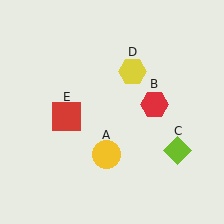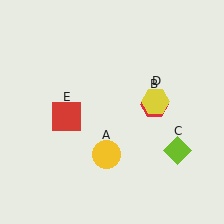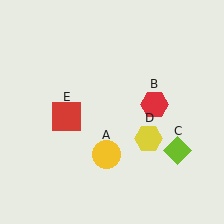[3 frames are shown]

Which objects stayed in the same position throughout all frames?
Yellow circle (object A) and red hexagon (object B) and lime diamond (object C) and red square (object E) remained stationary.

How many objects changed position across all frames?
1 object changed position: yellow hexagon (object D).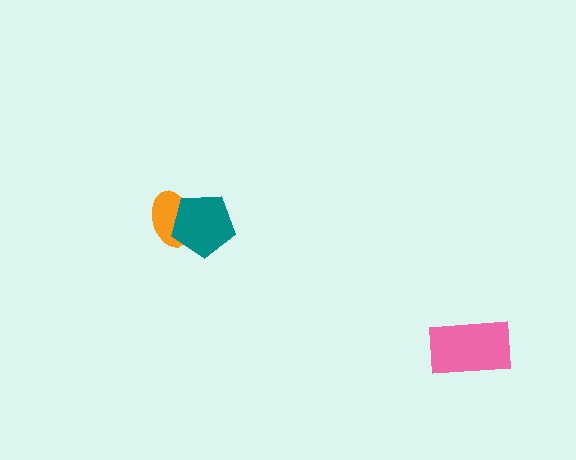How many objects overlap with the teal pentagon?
1 object overlaps with the teal pentagon.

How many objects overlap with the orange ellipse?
1 object overlaps with the orange ellipse.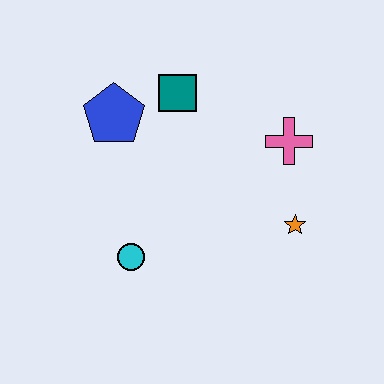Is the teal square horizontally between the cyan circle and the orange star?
Yes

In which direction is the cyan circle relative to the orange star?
The cyan circle is to the left of the orange star.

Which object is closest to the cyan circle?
The blue pentagon is closest to the cyan circle.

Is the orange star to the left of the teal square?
No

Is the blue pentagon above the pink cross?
Yes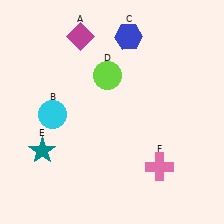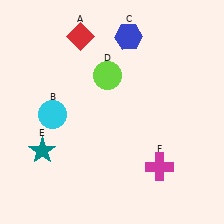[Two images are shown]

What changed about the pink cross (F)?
In Image 1, F is pink. In Image 2, it changed to magenta.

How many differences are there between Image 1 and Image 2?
There are 2 differences between the two images.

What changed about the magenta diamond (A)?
In Image 1, A is magenta. In Image 2, it changed to red.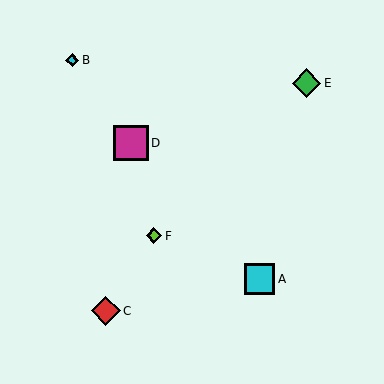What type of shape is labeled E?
Shape E is a green diamond.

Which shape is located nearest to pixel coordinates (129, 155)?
The magenta square (labeled D) at (131, 143) is nearest to that location.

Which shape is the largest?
The magenta square (labeled D) is the largest.